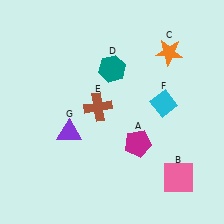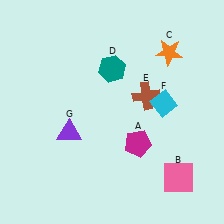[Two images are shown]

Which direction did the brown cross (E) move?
The brown cross (E) moved right.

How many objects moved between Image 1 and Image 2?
1 object moved between the two images.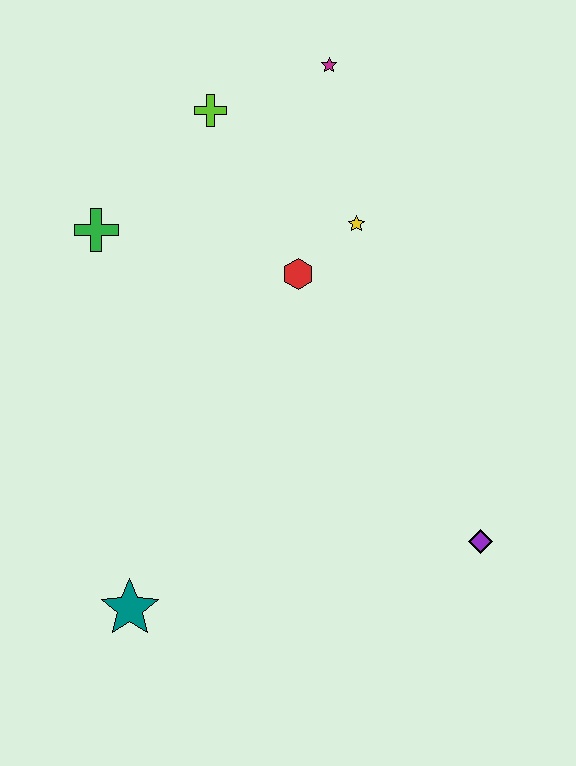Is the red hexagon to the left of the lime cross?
No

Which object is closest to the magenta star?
The lime cross is closest to the magenta star.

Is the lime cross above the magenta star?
No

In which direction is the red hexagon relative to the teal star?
The red hexagon is above the teal star.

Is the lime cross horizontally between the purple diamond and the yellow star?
No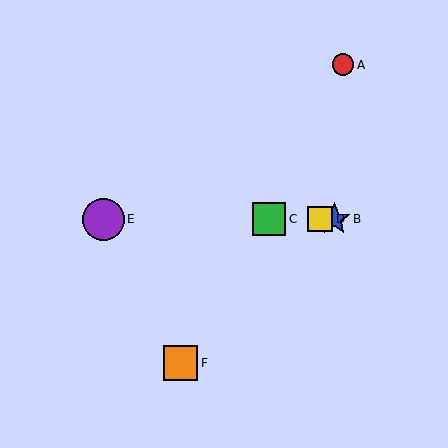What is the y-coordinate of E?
Object E is at y≈219.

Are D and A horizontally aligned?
No, D is at y≈219 and A is at y≈65.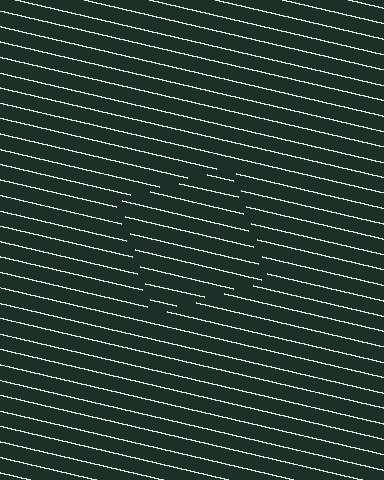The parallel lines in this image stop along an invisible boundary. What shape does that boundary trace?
An illusory square. The interior of the shape contains the same grating, shifted by half a period — the contour is defined by the phase discontinuity where line-ends from the inner and outer gratings abut.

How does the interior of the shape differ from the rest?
The interior of the shape contains the same grating, shifted by half a period — the contour is defined by the phase discontinuity where line-ends from the inner and outer gratings abut.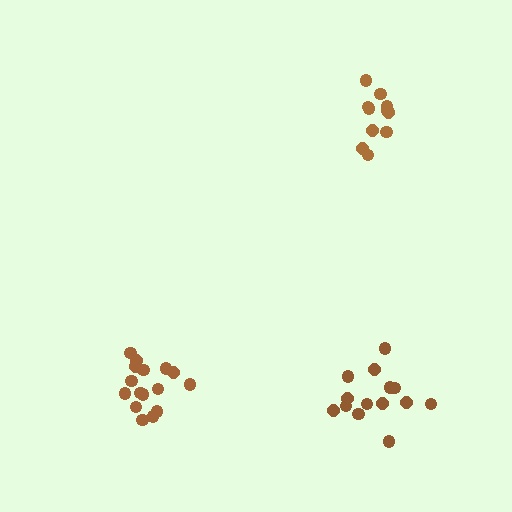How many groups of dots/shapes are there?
There are 3 groups.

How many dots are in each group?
Group 1: 16 dots, Group 2: 15 dots, Group 3: 11 dots (42 total).